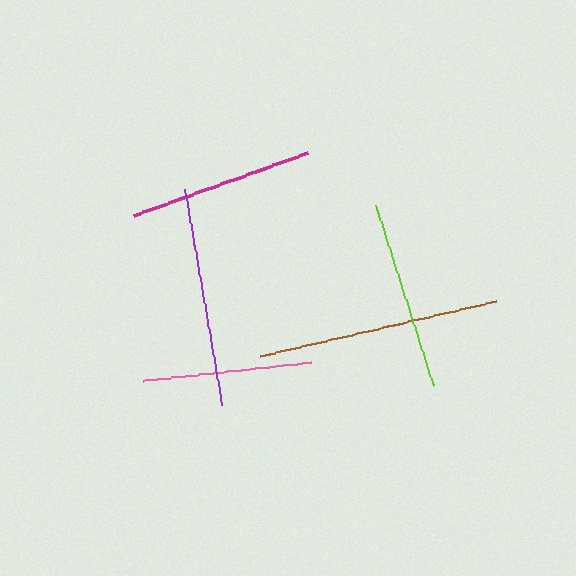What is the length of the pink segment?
The pink segment is approximately 169 pixels long.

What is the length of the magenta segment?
The magenta segment is approximately 185 pixels long.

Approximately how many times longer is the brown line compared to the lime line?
The brown line is approximately 1.3 times the length of the lime line.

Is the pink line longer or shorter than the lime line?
The lime line is longer than the pink line.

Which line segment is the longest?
The brown line is the longest at approximately 242 pixels.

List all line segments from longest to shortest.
From longest to shortest: brown, purple, lime, magenta, pink.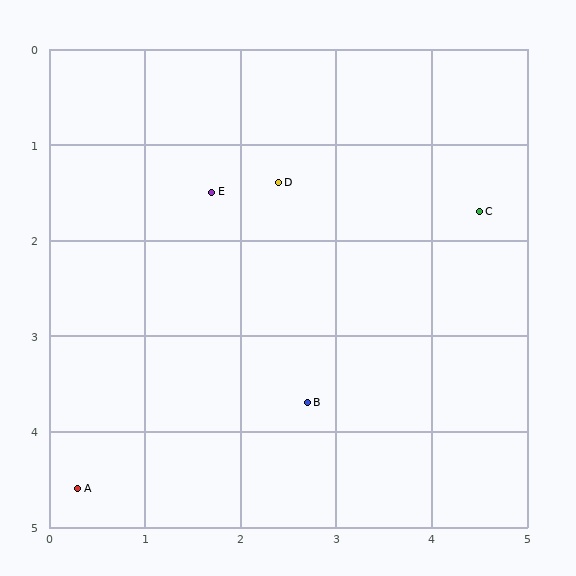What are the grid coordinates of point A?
Point A is at approximately (0.3, 4.6).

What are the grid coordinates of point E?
Point E is at approximately (1.7, 1.5).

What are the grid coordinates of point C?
Point C is at approximately (4.5, 1.7).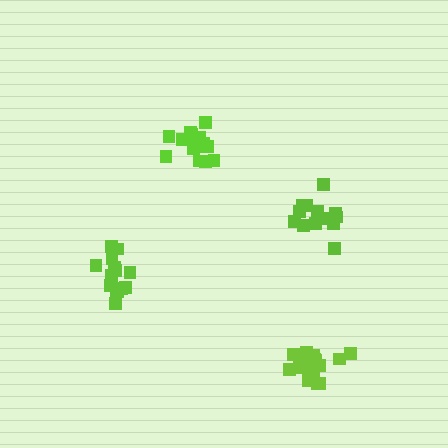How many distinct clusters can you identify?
There are 4 distinct clusters.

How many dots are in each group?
Group 1: 13 dots, Group 2: 16 dots, Group 3: 15 dots, Group 4: 16 dots (60 total).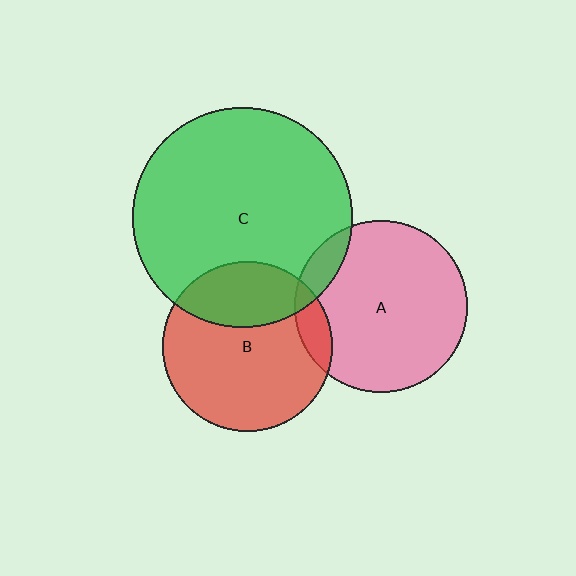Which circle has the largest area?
Circle C (green).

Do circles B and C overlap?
Yes.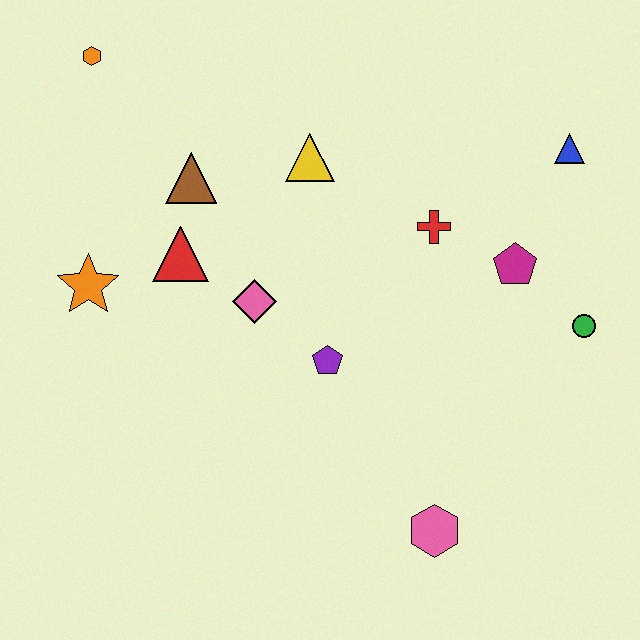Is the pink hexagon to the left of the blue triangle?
Yes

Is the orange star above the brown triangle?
No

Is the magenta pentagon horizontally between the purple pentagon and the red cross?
No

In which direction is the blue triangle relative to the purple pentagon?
The blue triangle is to the right of the purple pentagon.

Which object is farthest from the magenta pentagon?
The orange hexagon is farthest from the magenta pentagon.